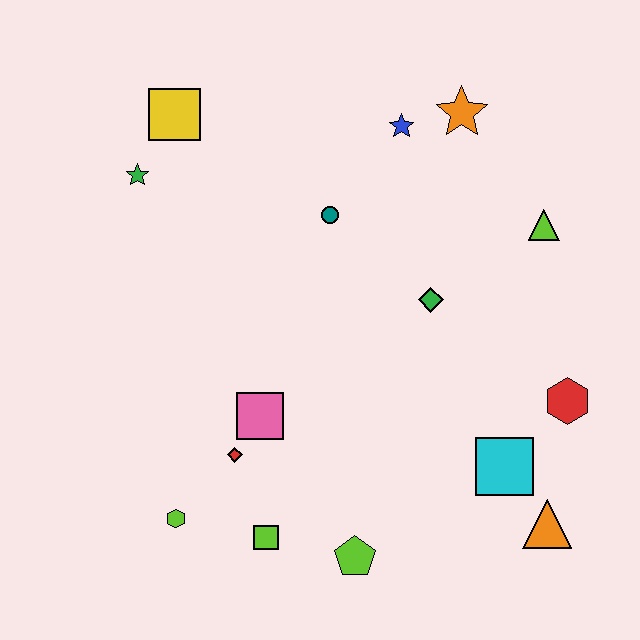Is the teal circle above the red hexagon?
Yes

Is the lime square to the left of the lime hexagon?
No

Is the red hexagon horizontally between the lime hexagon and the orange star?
No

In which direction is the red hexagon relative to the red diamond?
The red hexagon is to the right of the red diamond.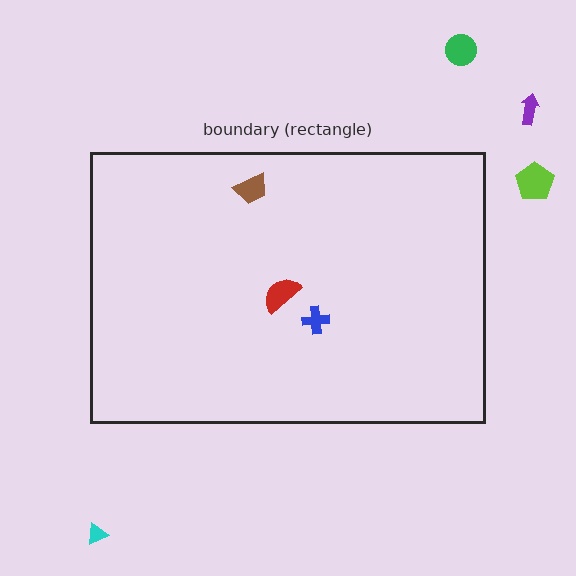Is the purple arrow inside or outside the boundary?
Outside.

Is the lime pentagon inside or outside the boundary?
Outside.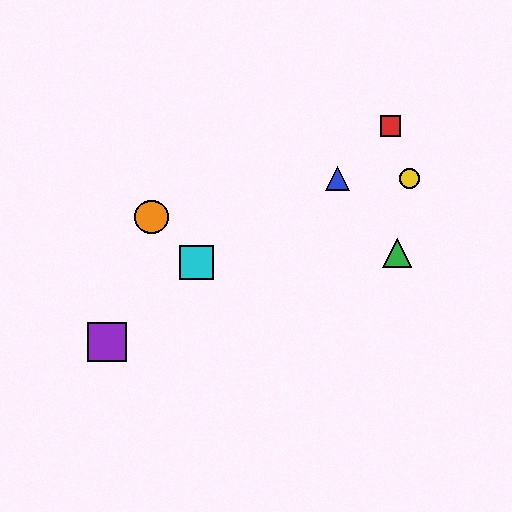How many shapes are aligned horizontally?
2 shapes (the blue triangle, the yellow circle) are aligned horizontally.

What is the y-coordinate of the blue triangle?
The blue triangle is at y≈179.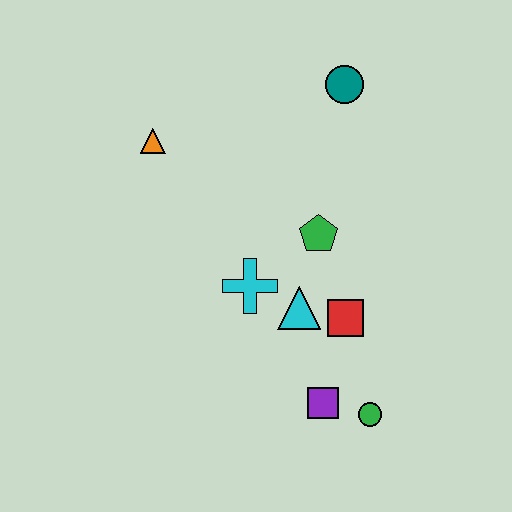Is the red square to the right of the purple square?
Yes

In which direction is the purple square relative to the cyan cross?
The purple square is below the cyan cross.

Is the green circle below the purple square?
Yes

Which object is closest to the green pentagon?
The cyan triangle is closest to the green pentagon.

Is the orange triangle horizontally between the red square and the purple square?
No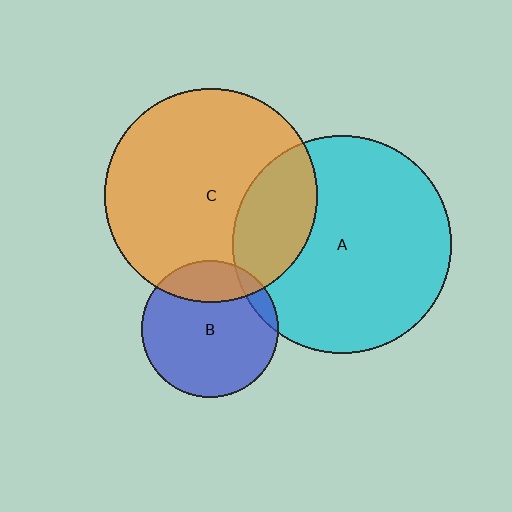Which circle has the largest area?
Circle A (cyan).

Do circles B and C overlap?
Yes.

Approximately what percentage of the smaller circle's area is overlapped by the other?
Approximately 20%.